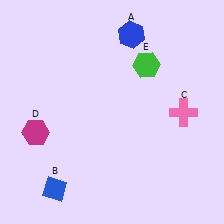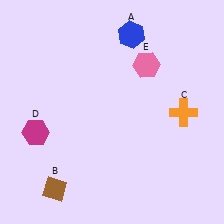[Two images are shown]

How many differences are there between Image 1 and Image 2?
There are 3 differences between the two images.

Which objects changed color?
B changed from blue to brown. C changed from pink to orange. E changed from green to pink.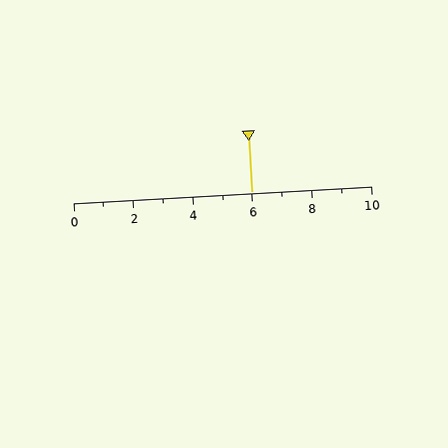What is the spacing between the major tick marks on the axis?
The major ticks are spaced 2 apart.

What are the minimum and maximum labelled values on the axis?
The axis runs from 0 to 10.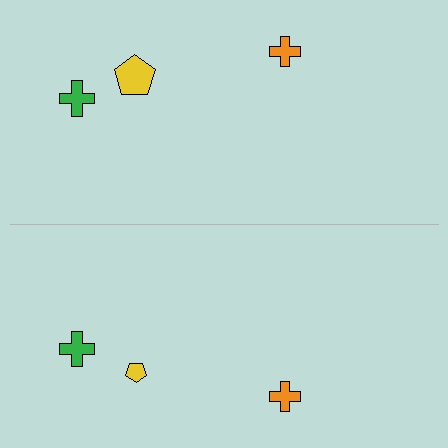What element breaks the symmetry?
The yellow pentagon on the bottom side has a different size than its mirror counterpart.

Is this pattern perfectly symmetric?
No, the pattern is not perfectly symmetric. The yellow pentagon on the bottom side has a different size than its mirror counterpart.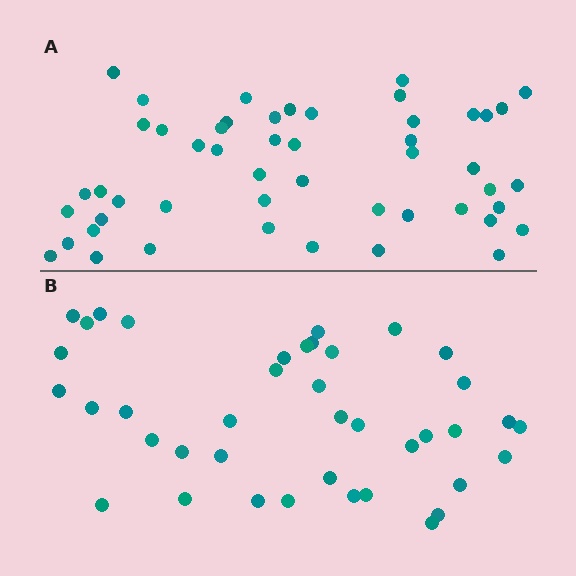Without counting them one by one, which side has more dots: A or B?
Region A (the top region) has more dots.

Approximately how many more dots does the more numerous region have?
Region A has roughly 10 or so more dots than region B.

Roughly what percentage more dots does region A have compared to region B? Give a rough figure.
About 25% more.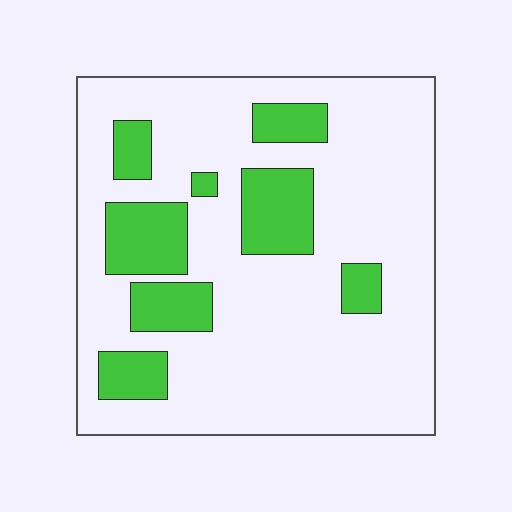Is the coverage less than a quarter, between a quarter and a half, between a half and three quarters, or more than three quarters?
Less than a quarter.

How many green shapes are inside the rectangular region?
8.